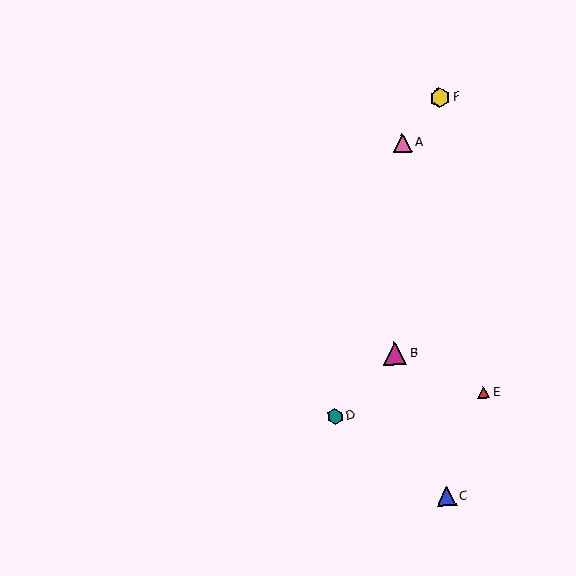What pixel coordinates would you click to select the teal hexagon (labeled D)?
Click at (335, 416) to select the teal hexagon D.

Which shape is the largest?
The magenta triangle (labeled B) is the largest.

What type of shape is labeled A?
Shape A is a pink triangle.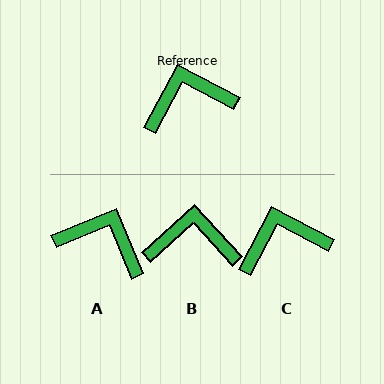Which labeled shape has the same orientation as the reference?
C.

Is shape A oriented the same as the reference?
No, it is off by about 40 degrees.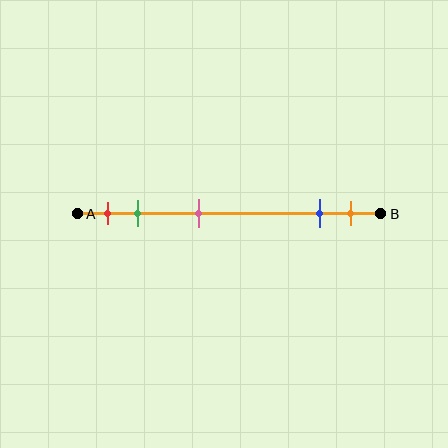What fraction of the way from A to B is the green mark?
The green mark is approximately 20% (0.2) of the way from A to B.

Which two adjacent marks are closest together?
The blue and orange marks are the closest adjacent pair.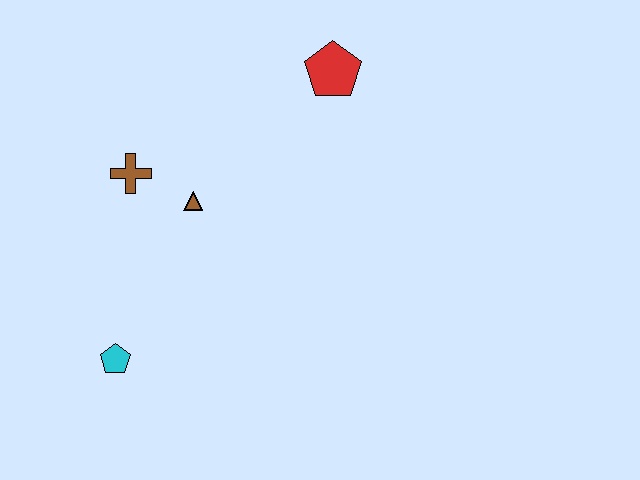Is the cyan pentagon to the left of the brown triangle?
Yes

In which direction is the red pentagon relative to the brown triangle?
The red pentagon is to the right of the brown triangle.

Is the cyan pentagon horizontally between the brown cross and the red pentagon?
No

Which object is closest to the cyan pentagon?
The brown triangle is closest to the cyan pentagon.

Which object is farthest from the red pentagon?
The cyan pentagon is farthest from the red pentagon.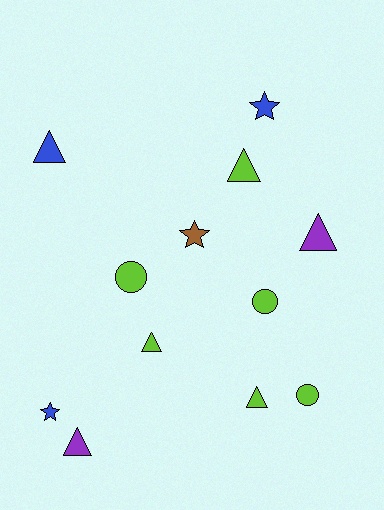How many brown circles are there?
There are no brown circles.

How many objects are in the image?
There are 12 objects.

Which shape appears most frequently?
Triangle, with 6 objects.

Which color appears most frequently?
Lime, with 6 objects.